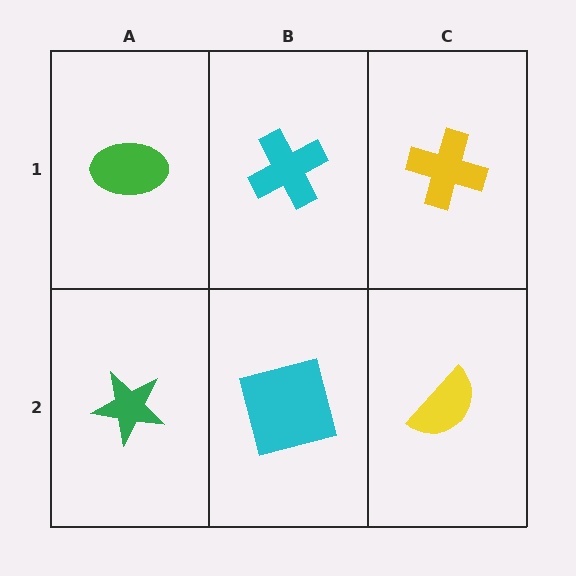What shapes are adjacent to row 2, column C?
A yellow cross (row 1, column C), a cyan square (row 2, column B).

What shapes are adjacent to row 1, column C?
A yellow semicircle (row 2, column C), a cyan cross (row 1, column B).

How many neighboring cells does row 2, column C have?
2.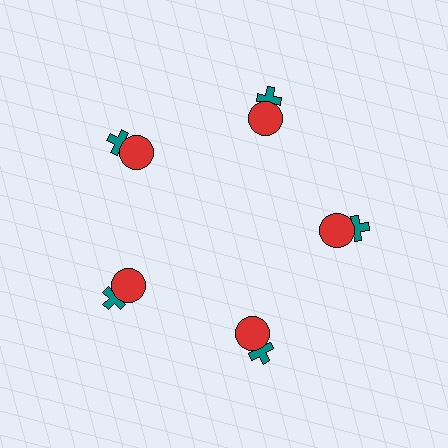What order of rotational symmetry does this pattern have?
This pattern has 5-fold rotational symmetry.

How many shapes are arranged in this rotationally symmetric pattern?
There are 10 shapes, arranged in 5 groups of 2.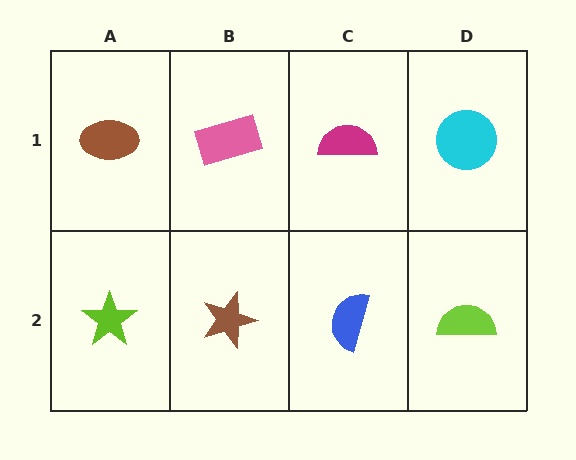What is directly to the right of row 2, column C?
A lime semicircle.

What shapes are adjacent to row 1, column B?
A brown star (row 2, column B), a brown ellipse (row 1, column A), a magenta semicircle (row 1, column C).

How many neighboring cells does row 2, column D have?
2.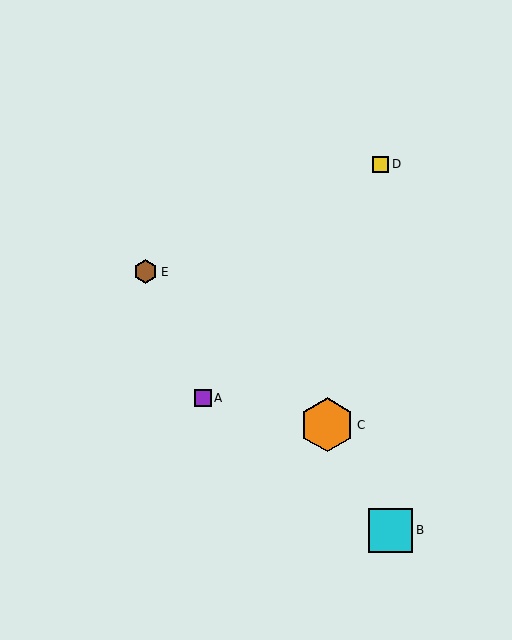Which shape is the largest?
The orange hexagon (labeled C) is the largest.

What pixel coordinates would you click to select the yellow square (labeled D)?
Click at (380, 164) to select the yellow square D.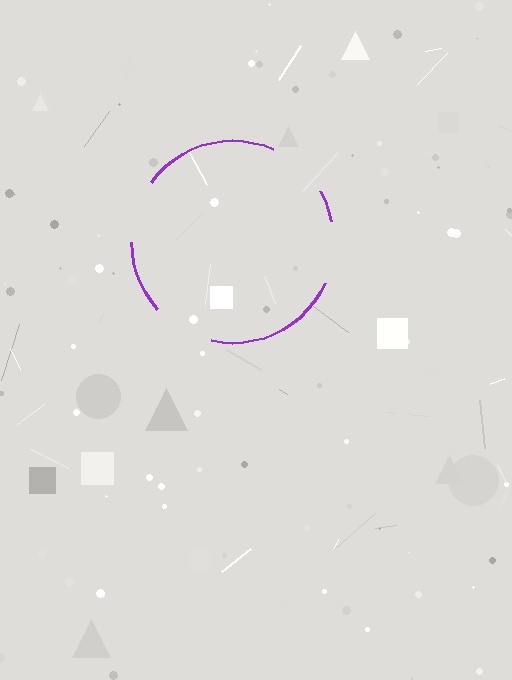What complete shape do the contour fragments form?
The contour fragments form a circle.